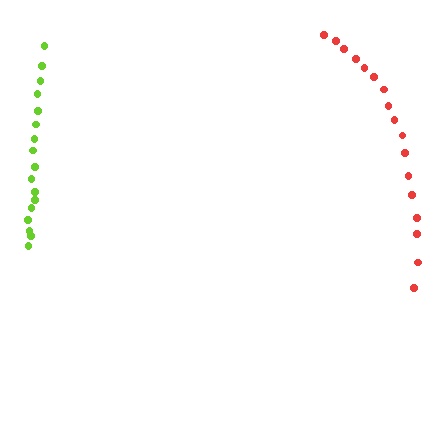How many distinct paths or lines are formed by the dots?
There are 2 distinct paths.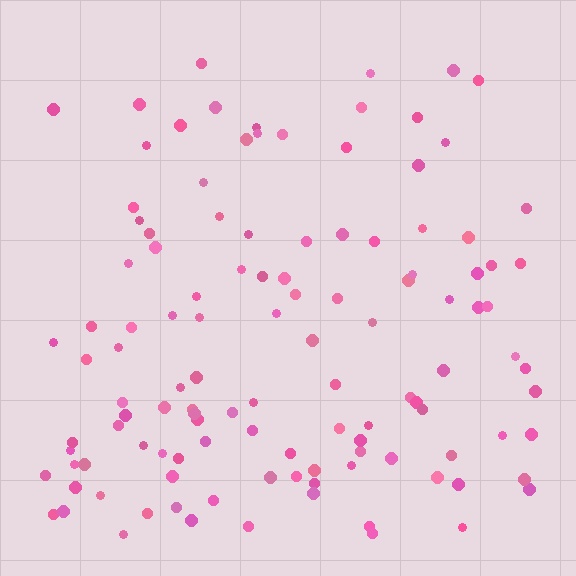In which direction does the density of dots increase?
From top to bottom, with the bottom side densest.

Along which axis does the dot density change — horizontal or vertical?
Vertical.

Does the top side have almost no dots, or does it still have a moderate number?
Still a moderate number, just noticeably fewer than the bottom.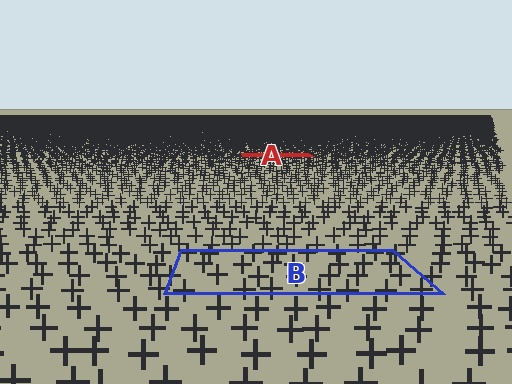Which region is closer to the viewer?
Region B is closer. The texture elements there are larger and more spread out.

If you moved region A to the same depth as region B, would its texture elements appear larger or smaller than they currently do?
They would appear larger. At a closer depth, the same texture elements are projected at a bigger on-screen size.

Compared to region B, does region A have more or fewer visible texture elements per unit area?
Region A has more texture elements per unit area — they are packed more densely because it is farther away.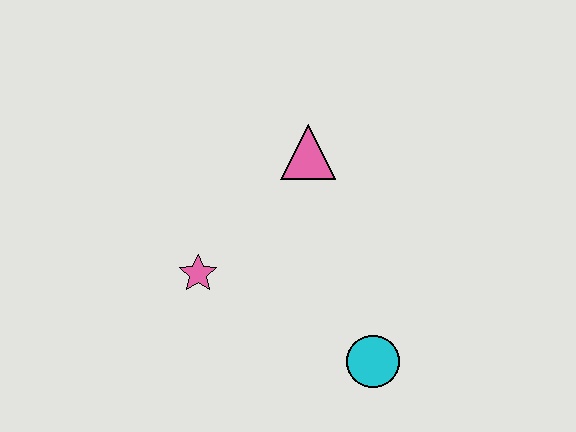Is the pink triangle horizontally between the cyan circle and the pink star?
Yes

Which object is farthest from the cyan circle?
The pink triangle is farthest from the cyan circle.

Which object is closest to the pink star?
The pink triangle is closest to the pink star.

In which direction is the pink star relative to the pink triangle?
The pink star is below the pink triangle.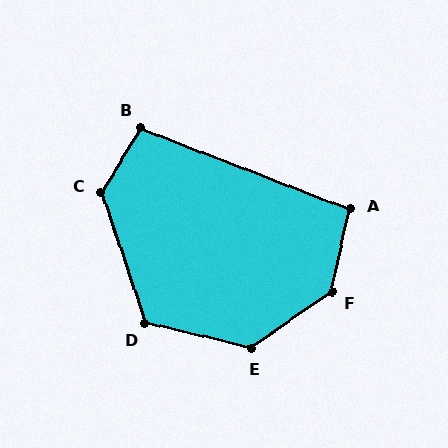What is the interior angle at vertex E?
Approximately 132 degrees (obtuse).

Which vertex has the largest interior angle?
F, at approximately 138 degrees.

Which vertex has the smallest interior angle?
A, at approximately 98 degrees.